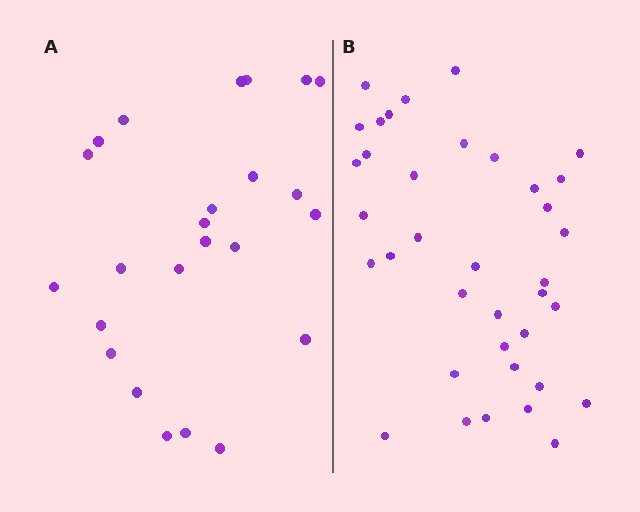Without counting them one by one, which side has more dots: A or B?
Region B (the right region) has more dots.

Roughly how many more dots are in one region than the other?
Region B has approximately 15 more dots than region A.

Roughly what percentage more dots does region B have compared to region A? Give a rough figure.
About 55% more.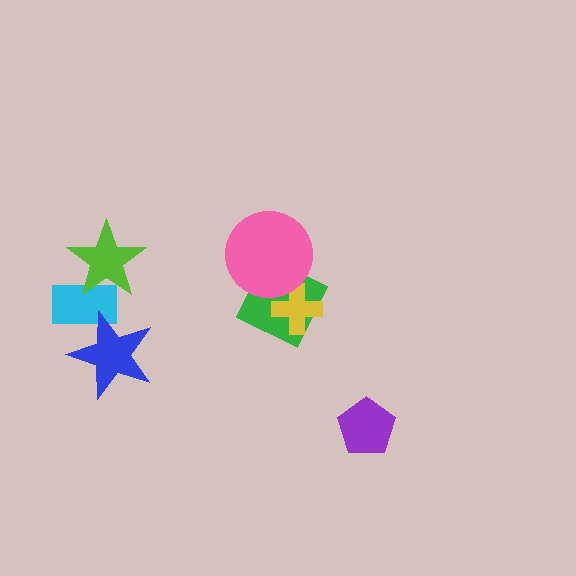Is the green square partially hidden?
Yes, it is partially covered by another shape.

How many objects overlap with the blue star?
1 object overlaps with the blue star.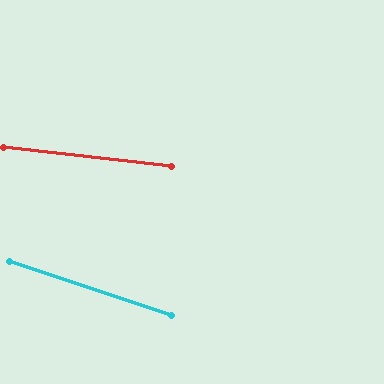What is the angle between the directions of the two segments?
Approximately 12 degrees.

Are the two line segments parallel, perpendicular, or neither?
Neither parallel nor perpendicular — they differ by about 12°.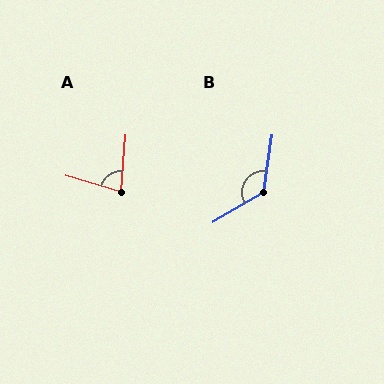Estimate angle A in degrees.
Approximately 77 degrees.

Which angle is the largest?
B, at approximately 128 degrees.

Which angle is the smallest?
A, at approximately 77 degrees.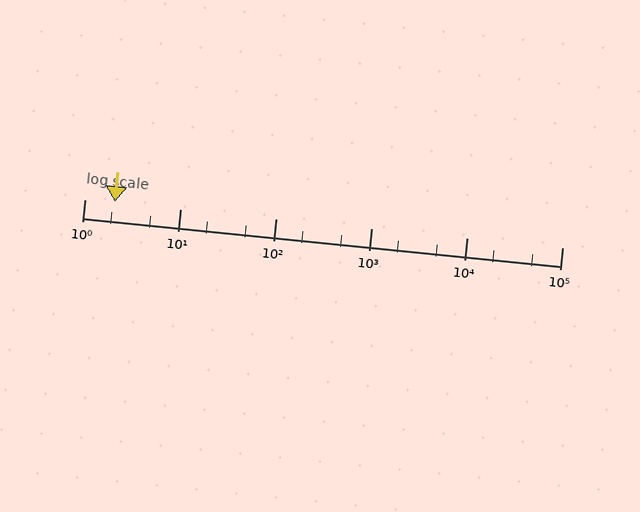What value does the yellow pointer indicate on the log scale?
The pointer indicates approximately 2.1.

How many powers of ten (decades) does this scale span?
The scale spans 5 decades, from 1 to 100000.